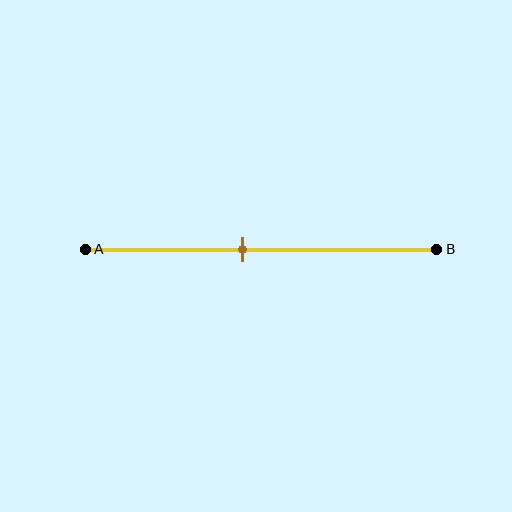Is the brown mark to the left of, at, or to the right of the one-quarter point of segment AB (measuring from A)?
The brown mark is to the right of the one-quarter point of segment AB.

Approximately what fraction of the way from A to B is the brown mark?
The brown mark is approximately 45% of the way from A to B.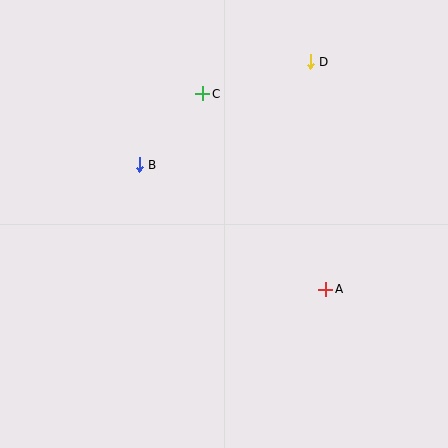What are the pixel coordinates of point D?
Point D is at (310, 62).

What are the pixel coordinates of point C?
Point C is at (203, 94).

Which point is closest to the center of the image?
Point B at (139, 165) is closest to the center.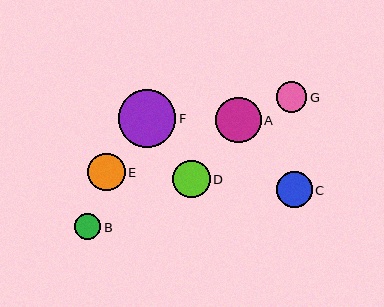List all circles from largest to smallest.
From largest to smallest: F, A, D, E, C, G, B.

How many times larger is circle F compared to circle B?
Circle F is approximately 2.2 times the size of circle B.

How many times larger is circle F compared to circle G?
Circle F is approximately 1.9 times the size of circle G.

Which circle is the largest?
Circle F is the largest with a size of approximately 58 pixels.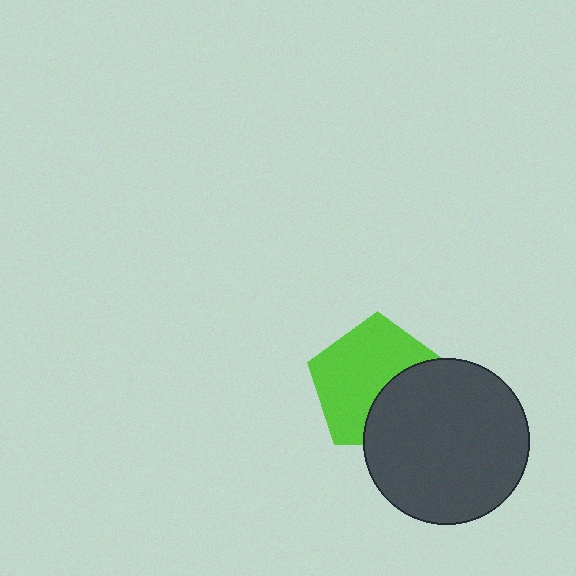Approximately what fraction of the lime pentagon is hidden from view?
Roughly 37% of the lime pentagon is hidden behind the dark gray circle.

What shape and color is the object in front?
The object in front is a dark gray circle.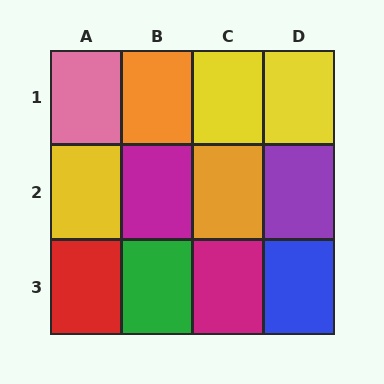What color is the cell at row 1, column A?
Pink.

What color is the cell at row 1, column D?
Yellow.